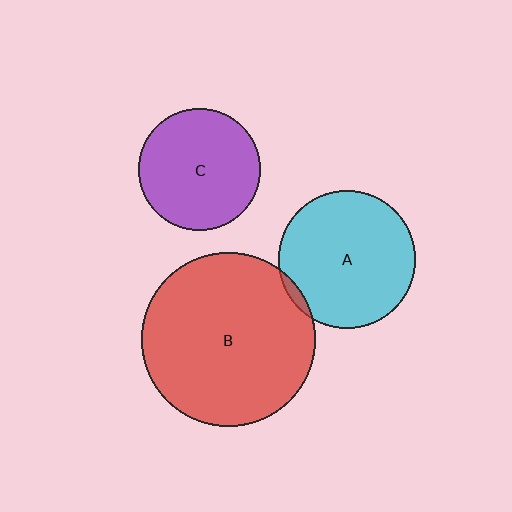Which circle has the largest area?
Circle B (red).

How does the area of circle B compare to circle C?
Approximately 2.0 times.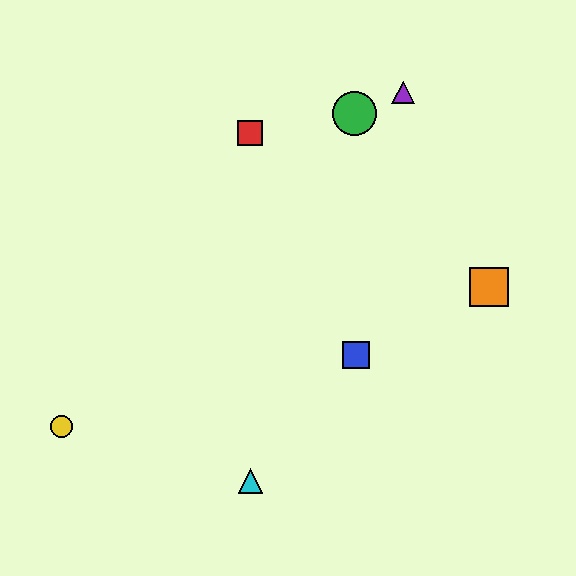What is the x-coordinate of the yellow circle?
The yellow circle is at x≈62.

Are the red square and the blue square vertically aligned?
No, the red square is at x≈250 and the blue square is at x≈356.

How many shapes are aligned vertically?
2 shapes (the red square, the cyan triangle) are aligned vertically.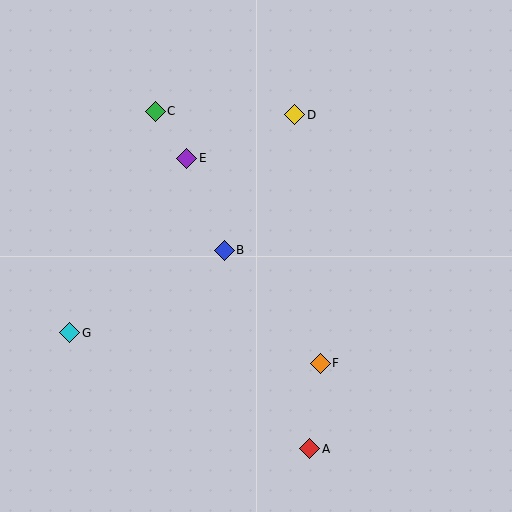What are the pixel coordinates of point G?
Point G is at (70, 333).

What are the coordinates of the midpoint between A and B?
The midpoint between A and B is at (267, 349).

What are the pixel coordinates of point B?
Point B is at (224, 250).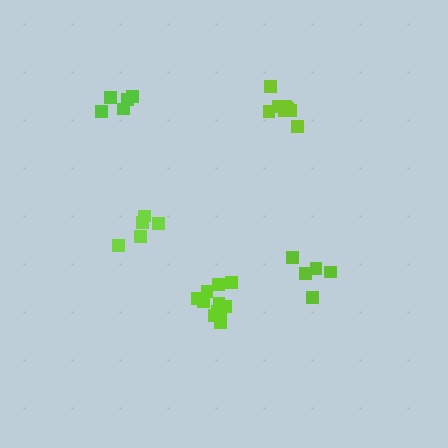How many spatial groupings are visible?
There are 5 spatial groupings.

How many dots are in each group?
Group 1: 11 dots, Group 2: 9 dots, Group 3: 5 dots, Group 4: 5 dots, Group 5: 5 dots (35 total).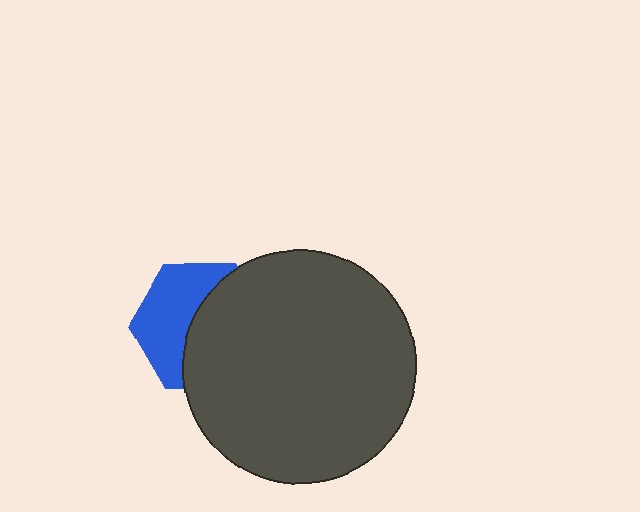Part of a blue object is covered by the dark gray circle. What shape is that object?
It is a hexagon.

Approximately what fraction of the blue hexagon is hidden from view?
Roughly 54% of the blue hexagon is hidden behind the dark gray circle.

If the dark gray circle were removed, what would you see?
You would see the complete blue hexagon.